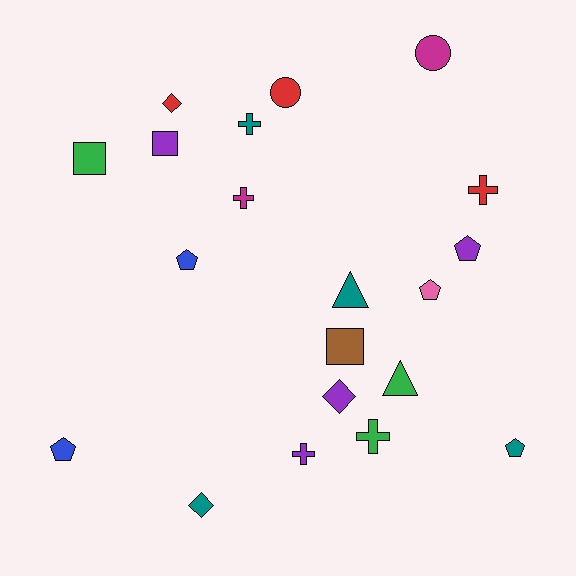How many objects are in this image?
There are 20 objects.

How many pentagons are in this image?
There are 5 pentagons.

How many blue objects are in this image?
There are 2 blue objects.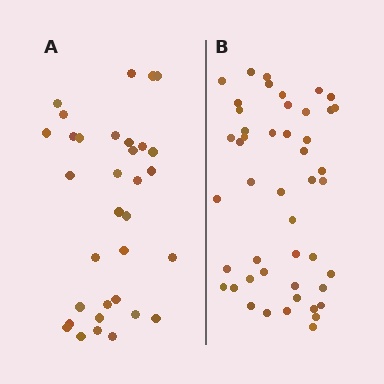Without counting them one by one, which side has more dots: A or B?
Region B (the right region) has more dots.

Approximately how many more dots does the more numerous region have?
Region B has approximately 15 more dots than region A.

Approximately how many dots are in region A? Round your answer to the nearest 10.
About 30 dots. (The exact count is 33, which rounds to 30.)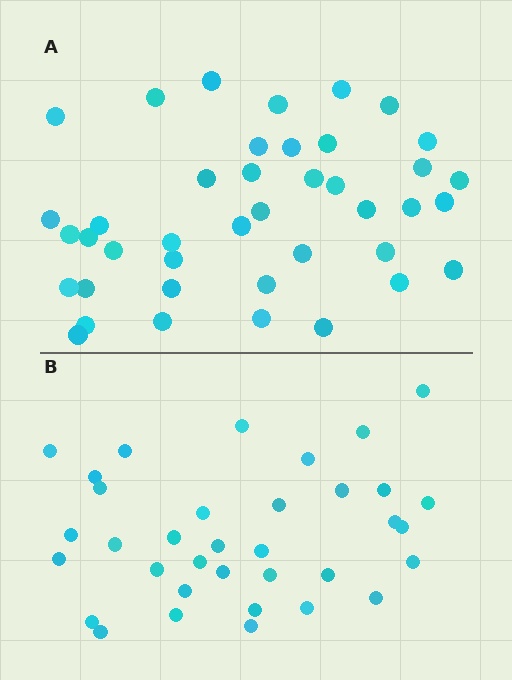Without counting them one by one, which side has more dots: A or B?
Region A (the top region) has more dots.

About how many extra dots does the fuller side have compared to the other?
Region A has about 6 more dots than region B.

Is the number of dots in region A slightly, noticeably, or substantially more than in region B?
Region A has only slightly more — the two regions are fairly close. The ratio is roughly 1.2 to 1.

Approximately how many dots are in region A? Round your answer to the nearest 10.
About 40 dots. (The exact count is 41, which rounds to 40.)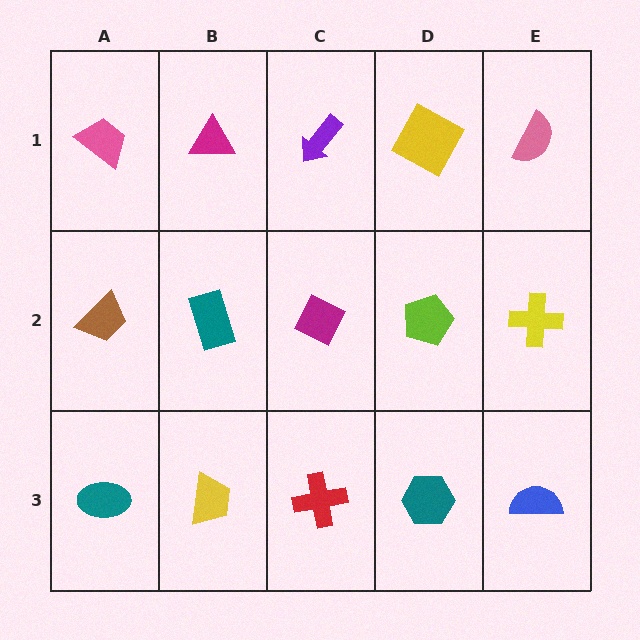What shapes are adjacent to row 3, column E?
A yellow cross (row 2, column E), a teal hexagon (row 3, column D).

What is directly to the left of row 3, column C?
A yellow trapezoid.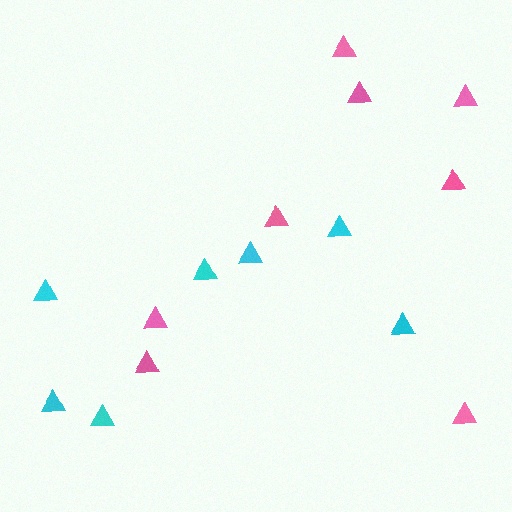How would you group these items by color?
There are 2 groups: one group of cyan triangles (7) and one group of pink triangles (8).